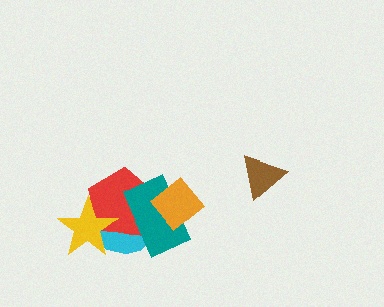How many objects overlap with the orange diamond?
2 objects overlap with the orange diamond.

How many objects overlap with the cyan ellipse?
3 objects overlap with the cyan ellipse.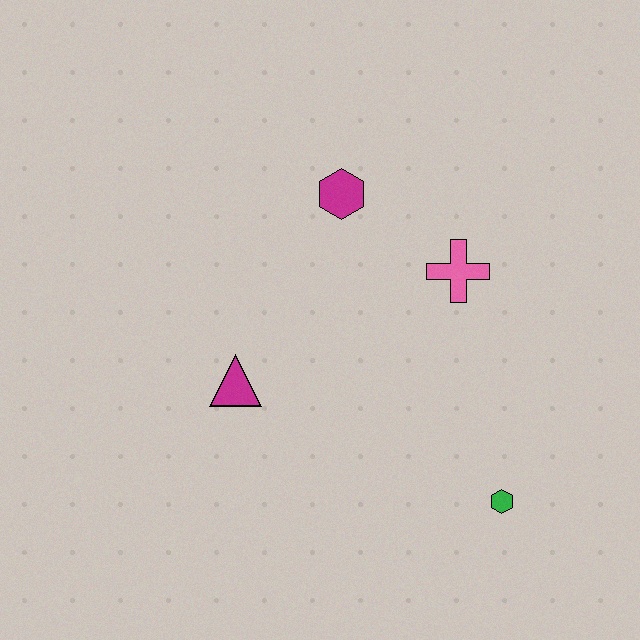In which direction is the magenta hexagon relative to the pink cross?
The magenta hexagon is to the left of the pink cross.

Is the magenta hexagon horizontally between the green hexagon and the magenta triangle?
Yes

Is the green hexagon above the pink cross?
No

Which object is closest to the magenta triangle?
The magenta hexagon is closest to the magenta triangle.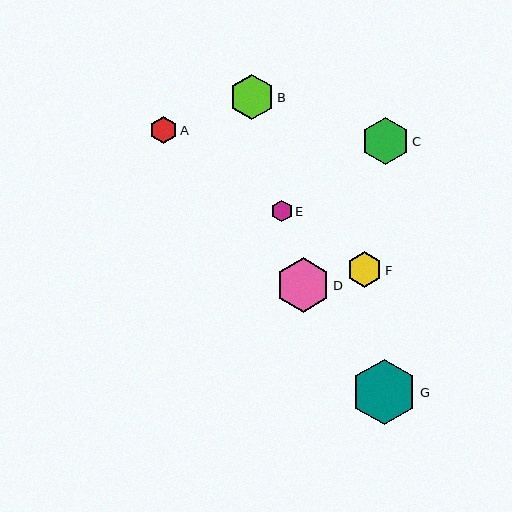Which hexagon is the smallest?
Hexagon E is the smallest with a size of approximately 22 pixels.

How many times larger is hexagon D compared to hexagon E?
Hexagon D is approximately 2.5 times the size of hexagon E.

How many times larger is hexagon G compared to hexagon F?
Hexagon G is approximately 1.9 times the size of hexagon F.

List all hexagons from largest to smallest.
From largest to smallest: G, D, C, B, F, A, E.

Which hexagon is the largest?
Hexagon G is the largest with a size of approximately 65 pixels.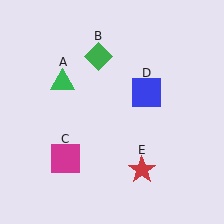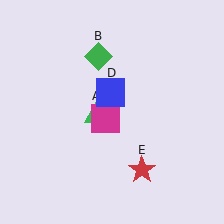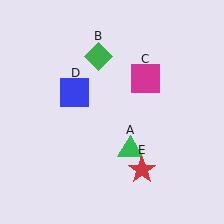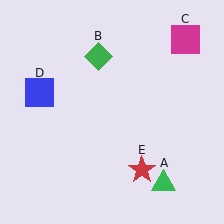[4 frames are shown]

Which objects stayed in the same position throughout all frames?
Green diamond (object B) and red star (object E) remained stationary.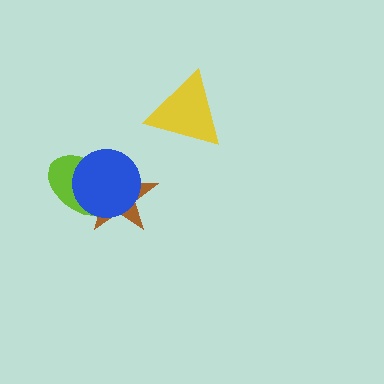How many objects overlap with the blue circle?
2 objects overlap with the blue circle.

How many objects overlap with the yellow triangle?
0 objects overlap with the yellow triangle.